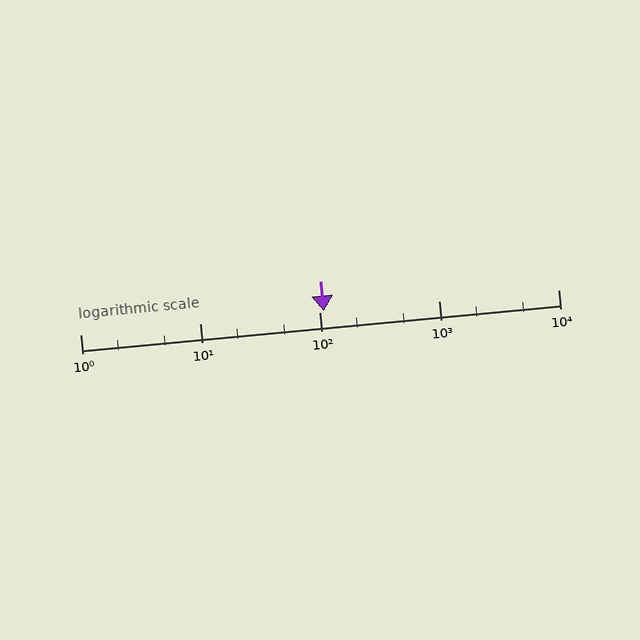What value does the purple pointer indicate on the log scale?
The pointer indicates approximately 110.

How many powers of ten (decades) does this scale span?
The scale spans 4 decades, from 1 to 10000.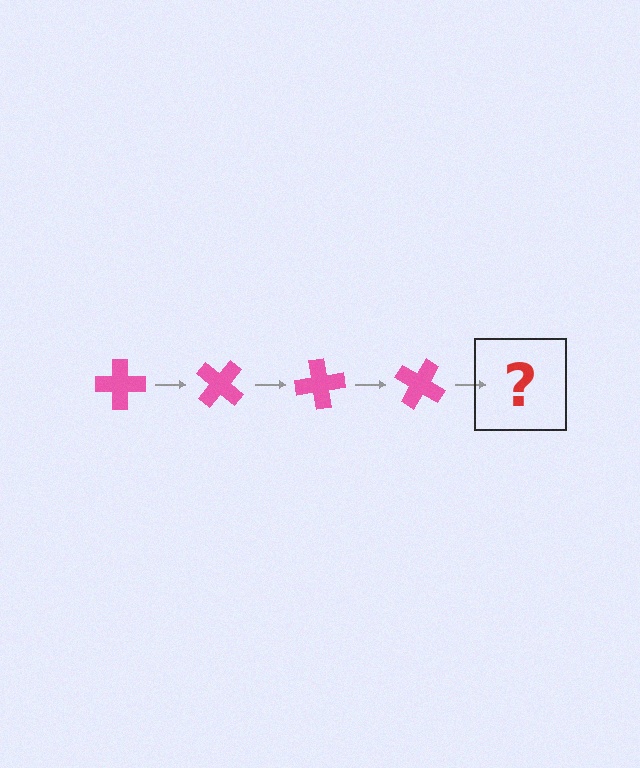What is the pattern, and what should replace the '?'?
The pattern is that the cross rotates 40 degrees each step. The '?' should be a pink cross rotated 160 degrees.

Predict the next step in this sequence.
The next step is a pink cross rotated 160 degrees.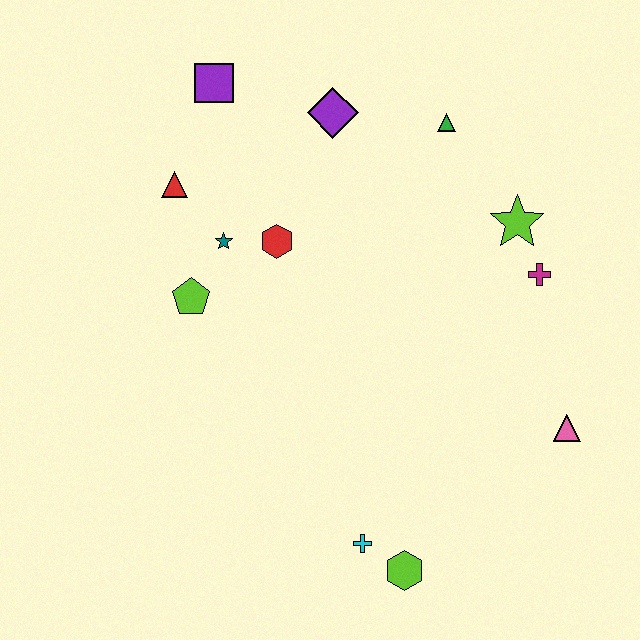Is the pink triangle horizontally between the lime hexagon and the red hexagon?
No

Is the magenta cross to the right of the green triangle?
Yes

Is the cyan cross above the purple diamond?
No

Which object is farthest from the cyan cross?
The purple square is farthest from the cyan cross.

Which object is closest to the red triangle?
The teal star is closest to the red triangle.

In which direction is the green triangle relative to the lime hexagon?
The green triangle is above the lime hexagon.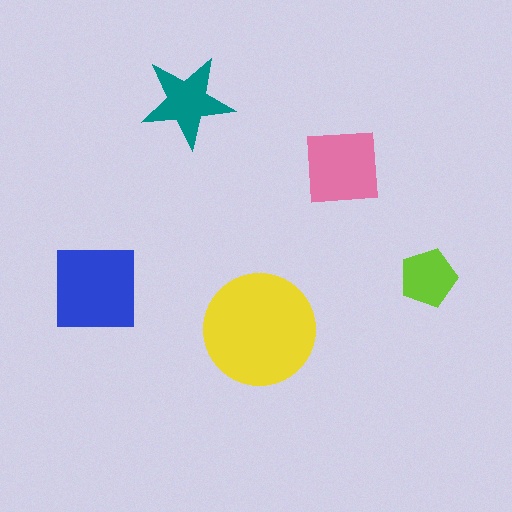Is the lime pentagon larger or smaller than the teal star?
Smaller.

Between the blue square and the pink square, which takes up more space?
The blue square.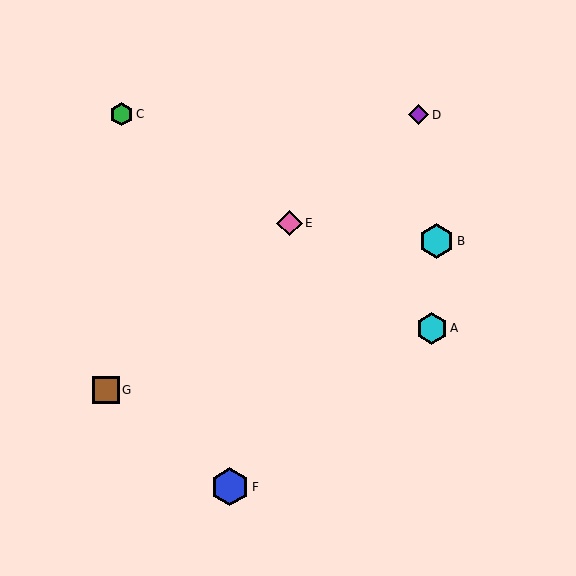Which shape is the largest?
The blue hexagon (labeled F) is the largest.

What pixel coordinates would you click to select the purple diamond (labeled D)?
Click at (419, 115) to select the purple diamond D.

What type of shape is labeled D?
Shape D is a purple diamond.